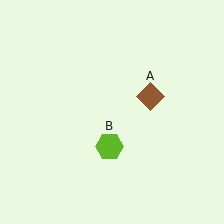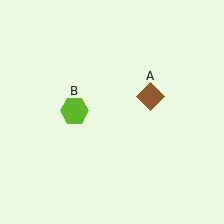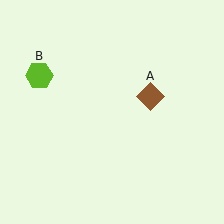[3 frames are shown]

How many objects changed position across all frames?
1 object changed position: lime hexagon (object B).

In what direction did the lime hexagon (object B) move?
The lime hexagon (object B) moved up and to the left.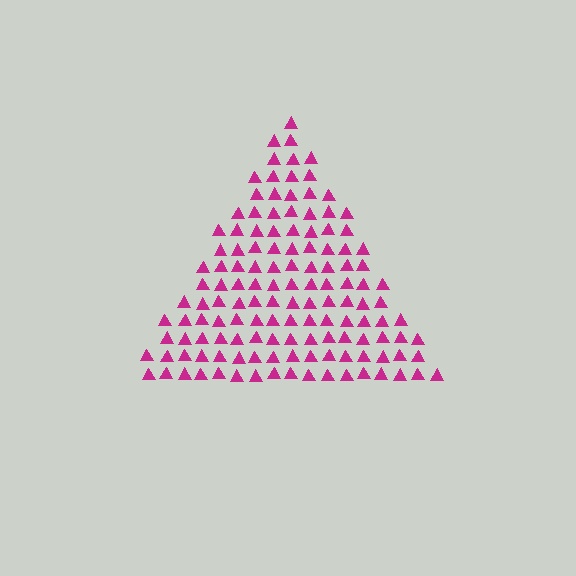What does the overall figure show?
The overall figure shows a triangle.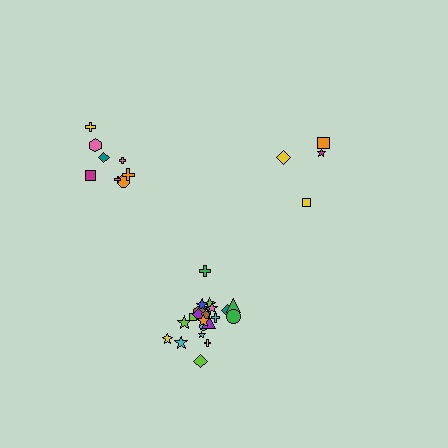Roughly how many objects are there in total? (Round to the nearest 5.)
Roughly 35 objects in total.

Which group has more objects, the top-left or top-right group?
The top-left group.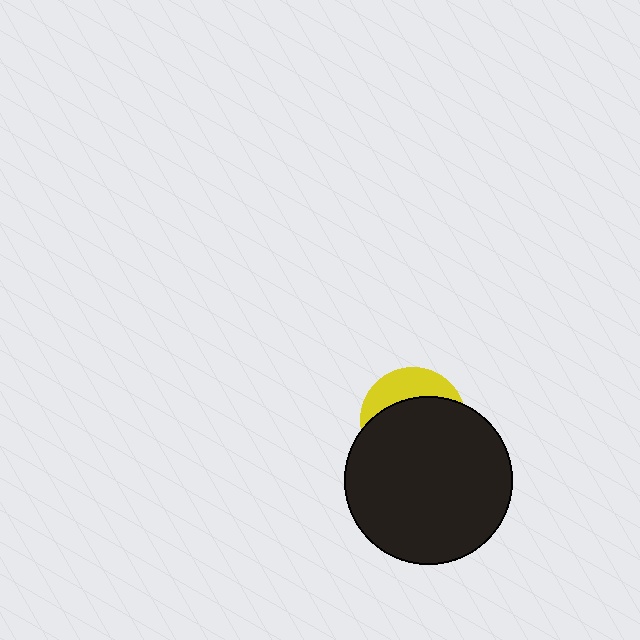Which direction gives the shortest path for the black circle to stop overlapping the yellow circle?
Moving down gives the shortest separation.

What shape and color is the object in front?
The object in front is a black circle.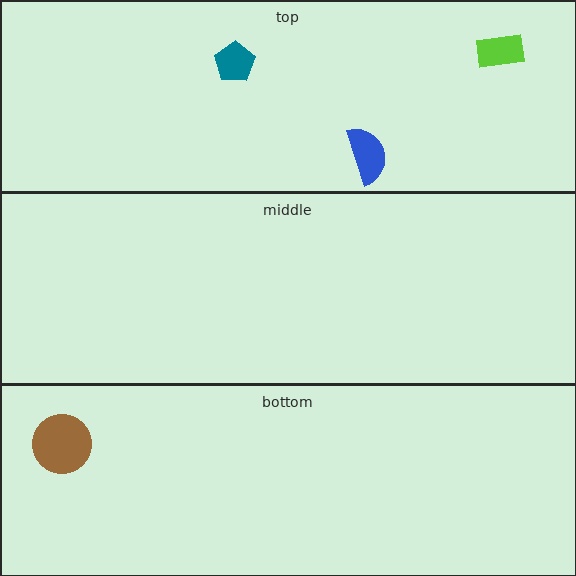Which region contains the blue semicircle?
The top region.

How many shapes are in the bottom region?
1.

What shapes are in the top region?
The teal pentagon, the blue semicircle, the lime rectangle.